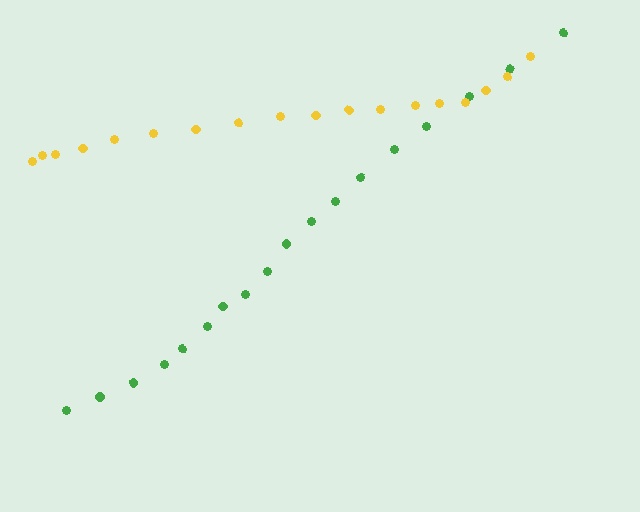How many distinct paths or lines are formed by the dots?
There are 2 distinct paths.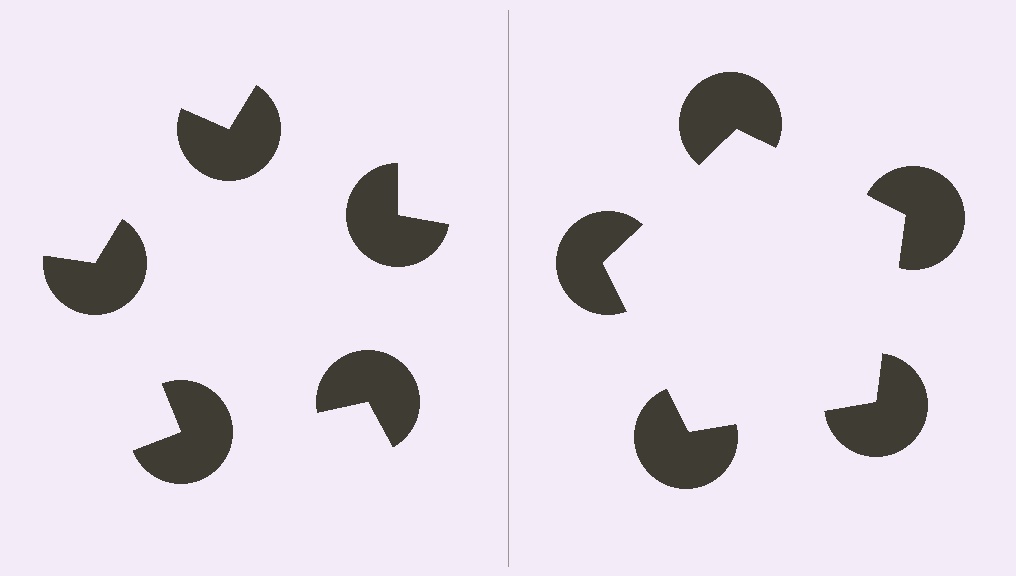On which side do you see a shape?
An illusory pentagon appears on the right side. On the left side the wedge cuts are rotated, so no coherent shape forms.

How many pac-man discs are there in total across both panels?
10 — 5 on each side.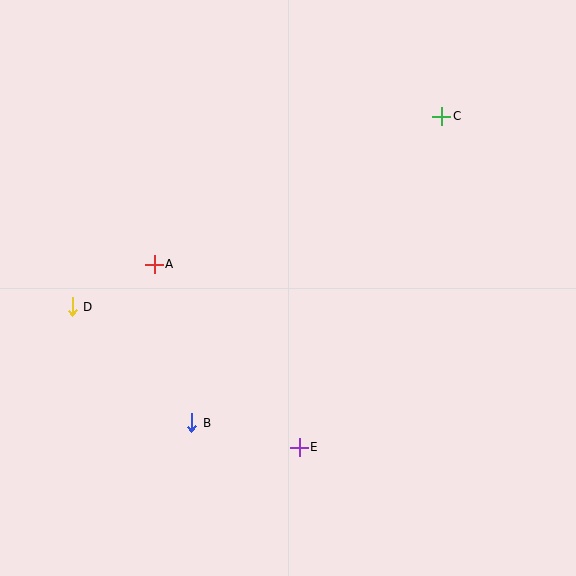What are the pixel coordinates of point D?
Point D is at (72, 307).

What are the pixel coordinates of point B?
Point B is at (192, 423).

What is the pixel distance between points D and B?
The distance between D and B is 167 pixels.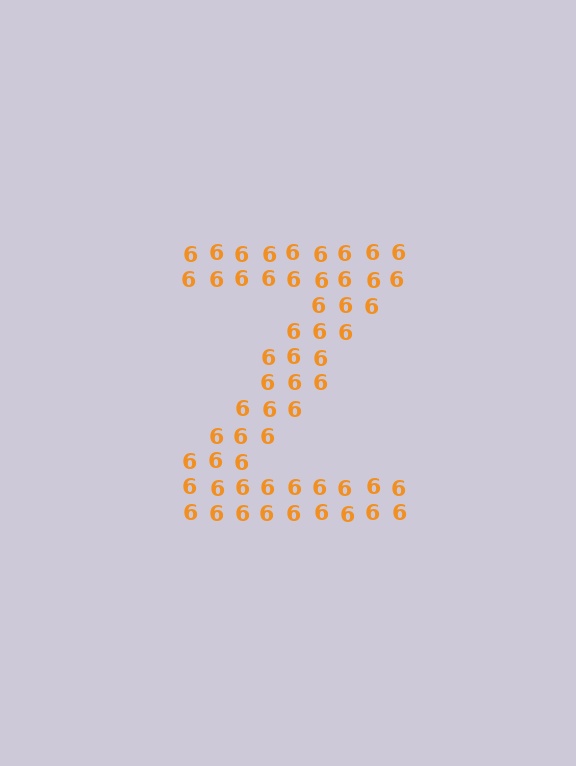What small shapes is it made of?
It is made of small digit 6's.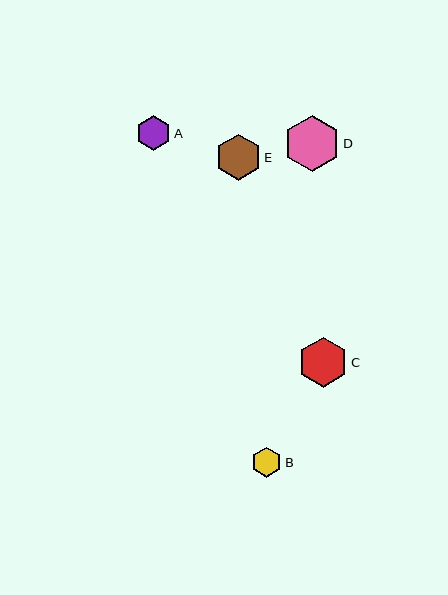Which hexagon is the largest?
Hexagon D is the largest with a size of approximately 56 pixels.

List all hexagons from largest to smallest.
From largest to smallest: D, C, E, A, B.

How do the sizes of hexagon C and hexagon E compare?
Hexagon C and hexagon E are approximately the same size.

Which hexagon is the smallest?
Hexagon B is the smallest with a size of approximately 30 pixels.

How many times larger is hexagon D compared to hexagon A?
Hexagon D is approximately 1.6 times the size of hexagon A.